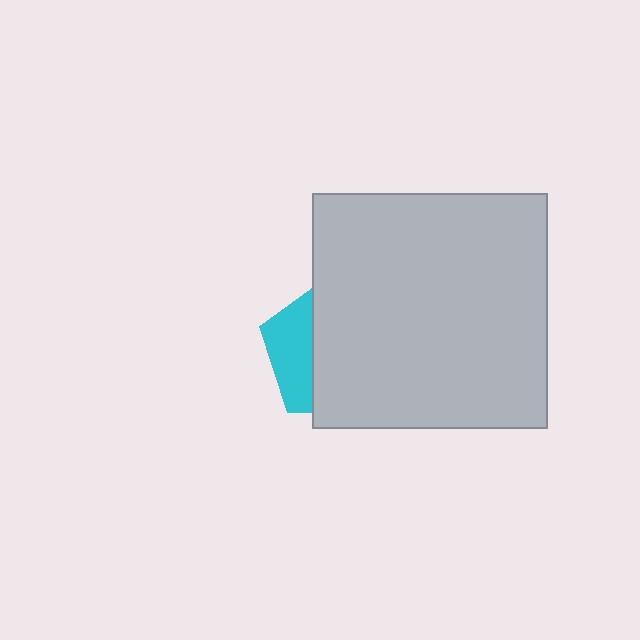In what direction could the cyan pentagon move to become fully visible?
The cyan pentagon could move left. That would shift it out from behind the light gray square entirely.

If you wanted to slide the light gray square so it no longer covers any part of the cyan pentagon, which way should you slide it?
Slide it right — that is the most direct way to separate the two shapes.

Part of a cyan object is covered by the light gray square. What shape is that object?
It is a pentagon.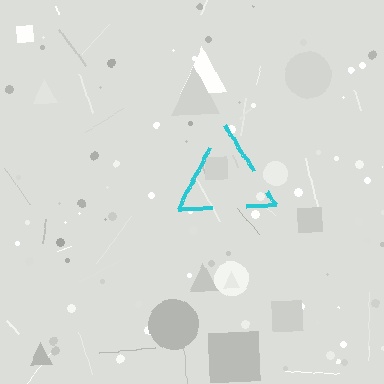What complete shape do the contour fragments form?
The contour fragments form a triangle.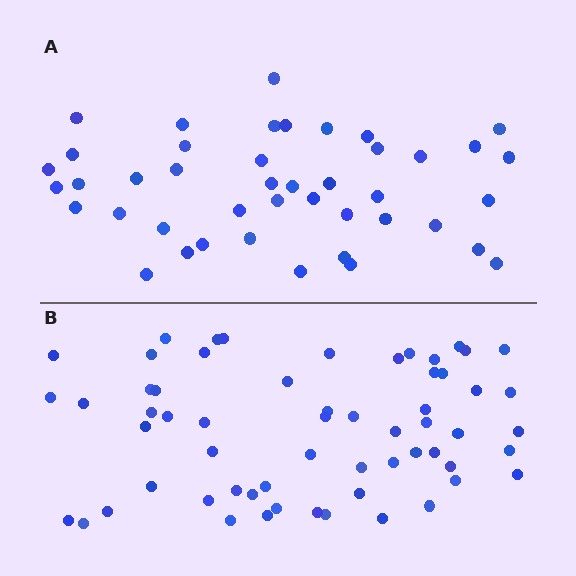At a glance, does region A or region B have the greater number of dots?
Region B (the bottom region) has more dots.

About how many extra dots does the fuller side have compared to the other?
Region B has approximately 15 more dots than region A.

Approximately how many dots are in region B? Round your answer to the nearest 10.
About 60 dots.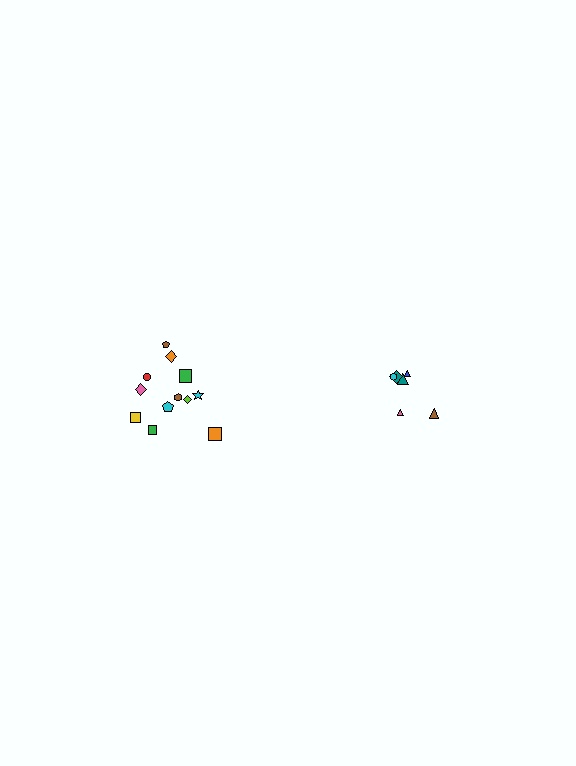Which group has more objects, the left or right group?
The left group.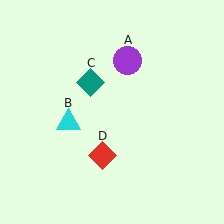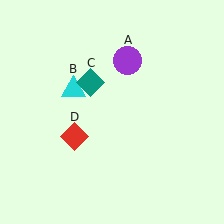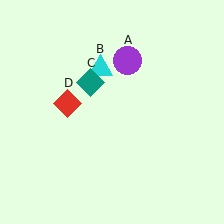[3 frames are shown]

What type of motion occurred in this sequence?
The cyan triangle (object B), red diamond (object D) rotated clockwise around the center of the scene.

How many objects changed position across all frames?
2 objects changed position: cyan triangle (object B), red diamond (object D).